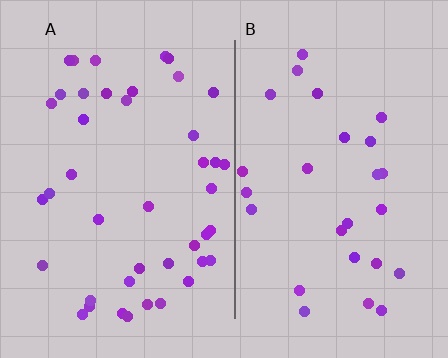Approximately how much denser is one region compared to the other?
Approximately 1.6× — region A over region B.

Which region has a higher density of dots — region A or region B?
A (the left).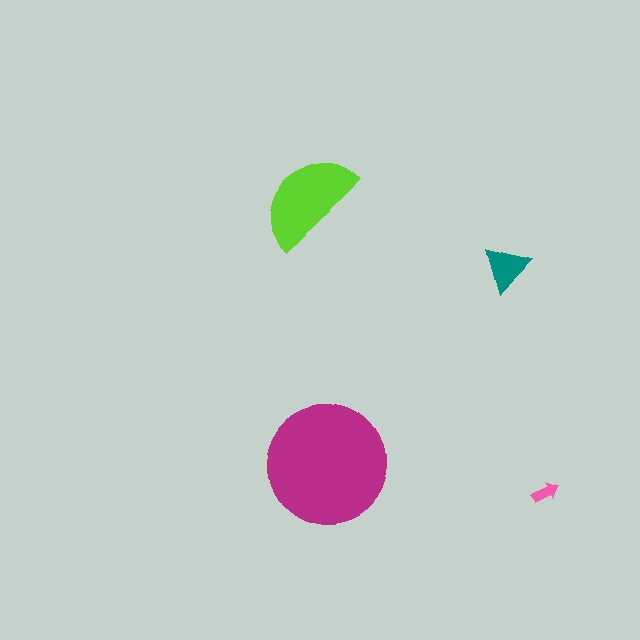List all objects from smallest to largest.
The pink arrow, the teal triangle, the lime semicircle, the magenta circle.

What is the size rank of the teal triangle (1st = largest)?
3rd.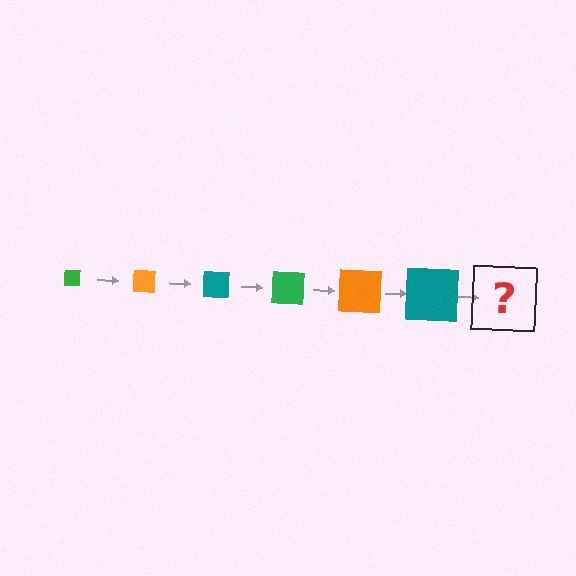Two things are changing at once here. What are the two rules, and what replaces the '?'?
The two rules are that the square grows larger each step and the color cycles through green, orange, and teal. The '?' should be a green square, larger than the previous one.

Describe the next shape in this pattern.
It should be a green square, larger than the previous one.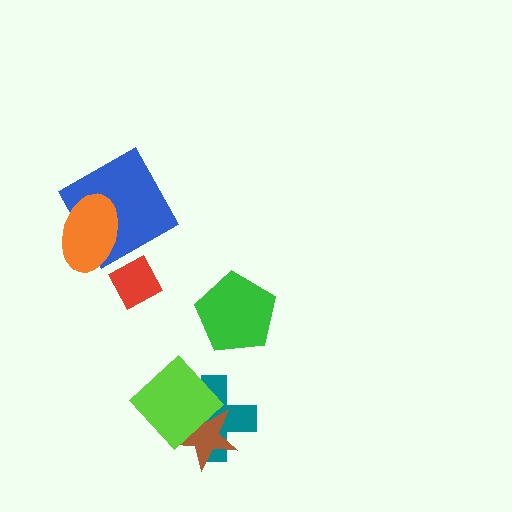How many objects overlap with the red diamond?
0 objects overlap with the red diamond.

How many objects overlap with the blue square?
1 object overlaps with the blue square.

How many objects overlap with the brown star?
2 objects overlap with the brown star.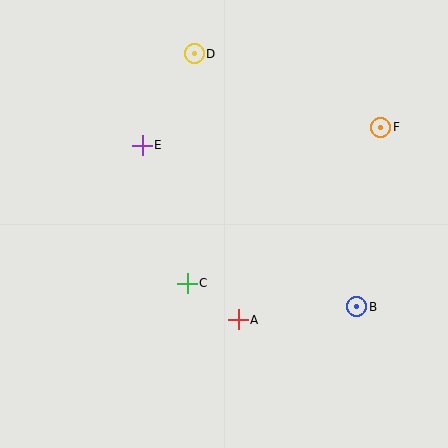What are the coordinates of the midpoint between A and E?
The midpoint between A and E is at (190, 232).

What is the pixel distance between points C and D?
The distance between C and D is 230 pixels.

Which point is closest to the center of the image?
Point C at (187, 283) is closest to the center.